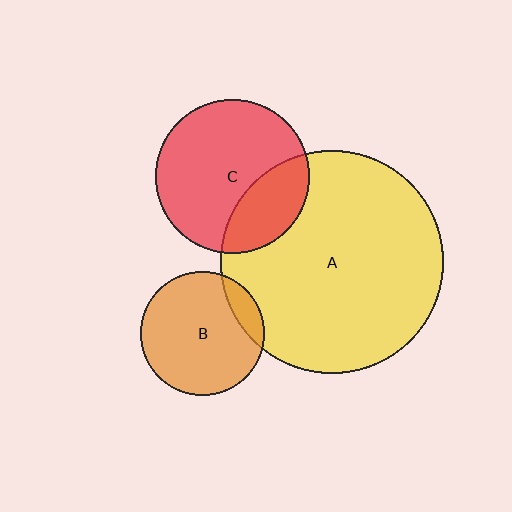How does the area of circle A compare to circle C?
Approximately 2.1 times.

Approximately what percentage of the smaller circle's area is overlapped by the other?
Approximately 30%.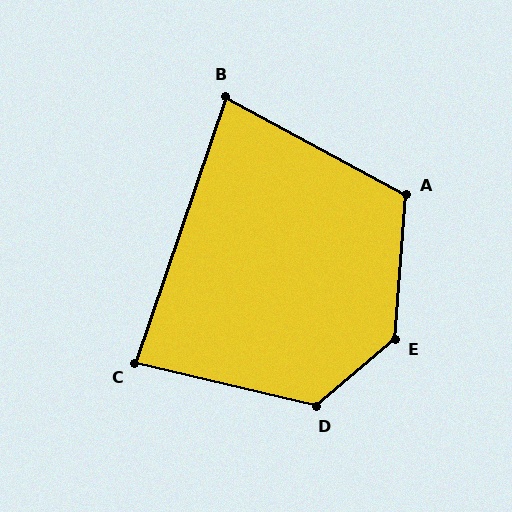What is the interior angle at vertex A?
Approximately 114 degrees (obtuse).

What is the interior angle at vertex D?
Approximately 126 degrees (obtuse).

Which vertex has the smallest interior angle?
B, at approximately 80 degrees.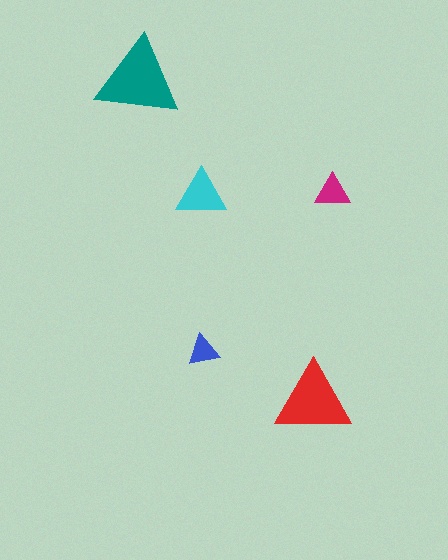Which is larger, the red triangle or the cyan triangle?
The red one.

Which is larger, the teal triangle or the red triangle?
The teal one.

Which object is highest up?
The teal triangle is topmost.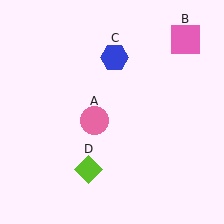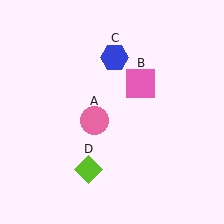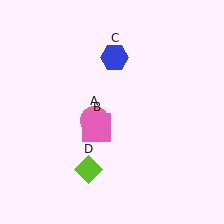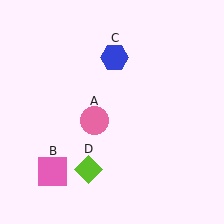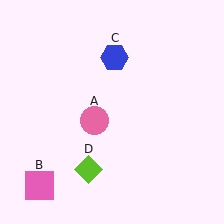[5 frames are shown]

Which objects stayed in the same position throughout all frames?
Pink circle (object A) and blue hexagon (object C) and lime diamond (object D) remained stationary.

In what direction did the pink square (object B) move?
The pink square (object B) moved down and to the left.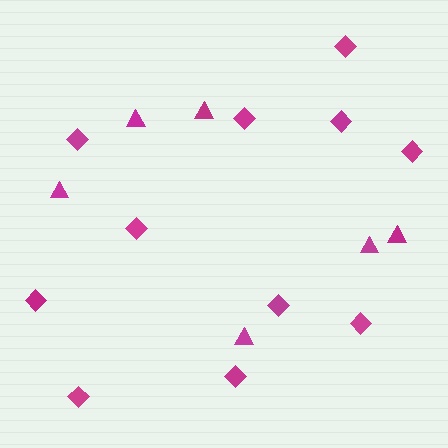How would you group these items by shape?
There are 2 groups: one group of diamonds (11) and one group of triangles (6).